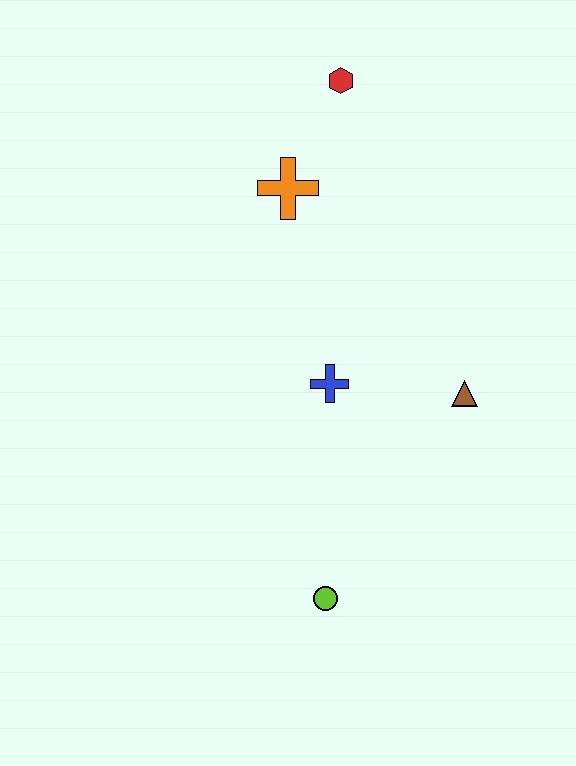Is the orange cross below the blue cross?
No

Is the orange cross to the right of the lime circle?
No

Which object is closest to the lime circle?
The blue cross is closest to the lime circle.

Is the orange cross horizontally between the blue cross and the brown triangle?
No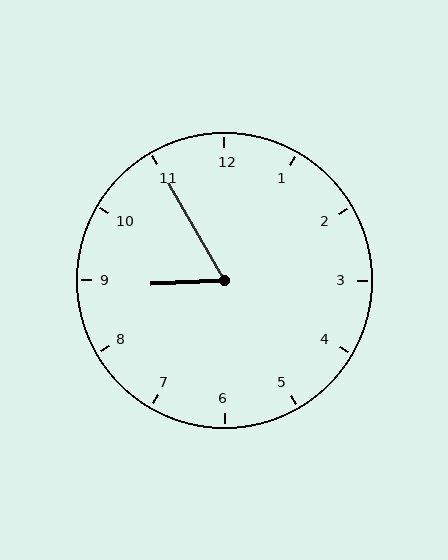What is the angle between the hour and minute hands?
Approximately 62 degrees.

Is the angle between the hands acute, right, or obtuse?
It is acute.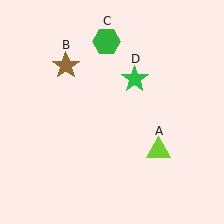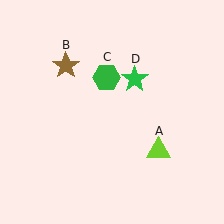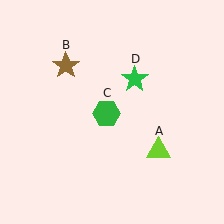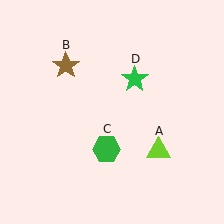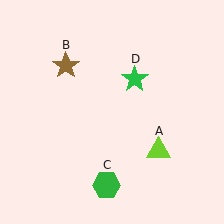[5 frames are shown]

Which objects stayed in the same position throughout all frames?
Lime triangle (object A) and brown star (object B) and green star (object D) remained stationary.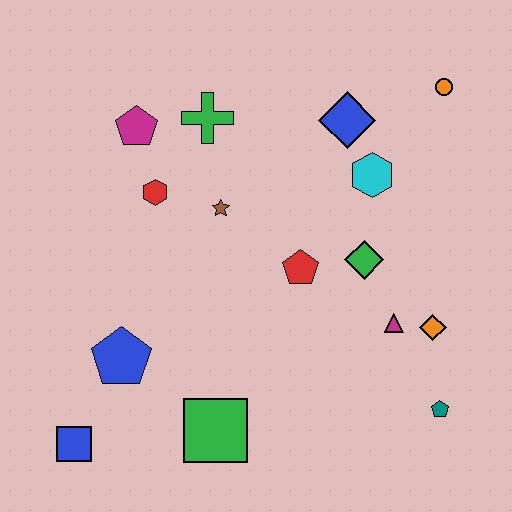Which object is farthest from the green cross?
The teal pentagon is farthest from the green cross.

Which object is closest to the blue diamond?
The cyan hexagon is closest to the blue diamond.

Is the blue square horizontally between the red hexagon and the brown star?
No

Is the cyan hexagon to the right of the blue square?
Yes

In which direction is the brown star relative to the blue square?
The brown star is above the blue square.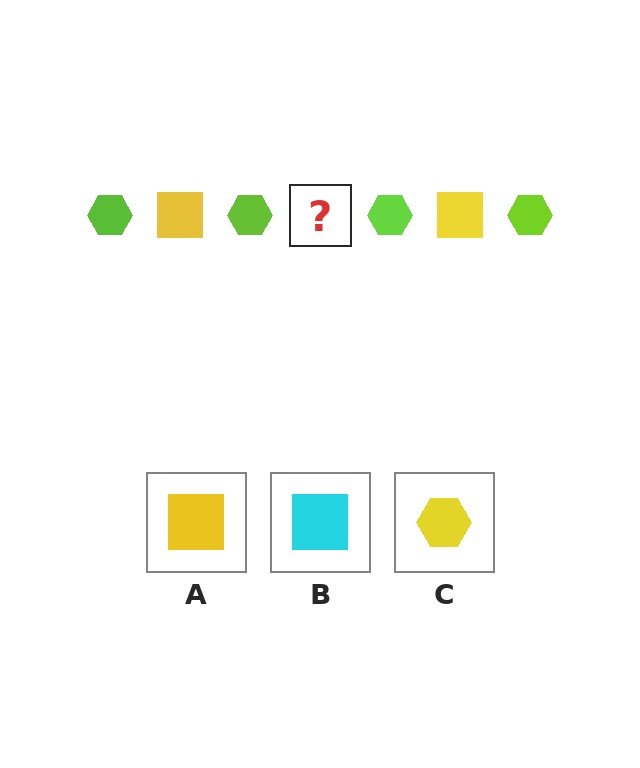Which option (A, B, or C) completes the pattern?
A.